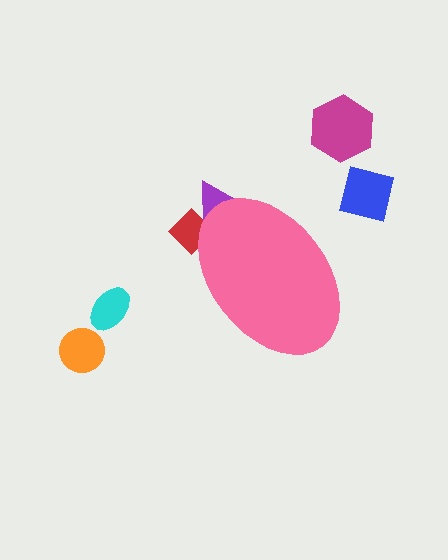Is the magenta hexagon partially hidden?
No, the magenta hexagon is fully visible.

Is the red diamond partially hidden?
Yes, the red diamond is partially hidden behind the pink ellipse.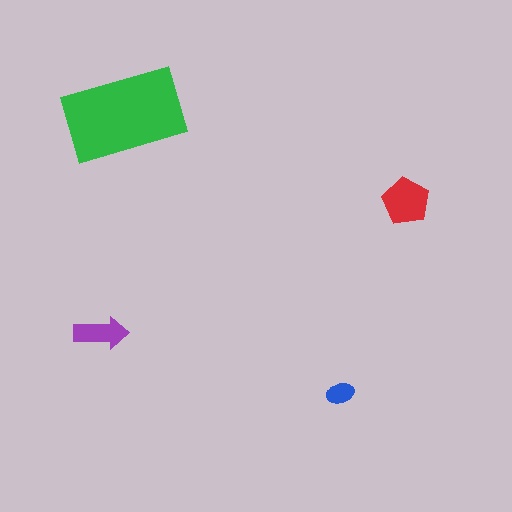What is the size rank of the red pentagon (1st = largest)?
2nd.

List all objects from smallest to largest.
The blue ellipse, the purple arrow, the red pentagon, the green rectangle.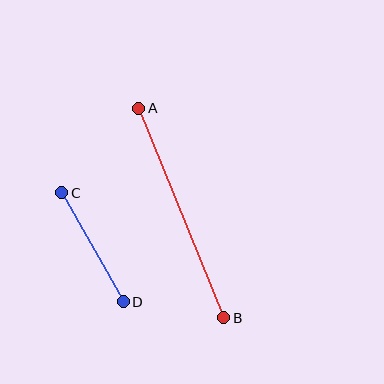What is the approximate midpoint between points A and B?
The midpoint is at approximately (181, 213) pixels.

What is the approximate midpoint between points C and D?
The midpoint is at approximately (92, 247) pixels.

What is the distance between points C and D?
The distance is approximately 125 pixels.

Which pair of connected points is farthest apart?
Points A and B are farthest apart.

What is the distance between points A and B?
The distance is approximately 226 pixels.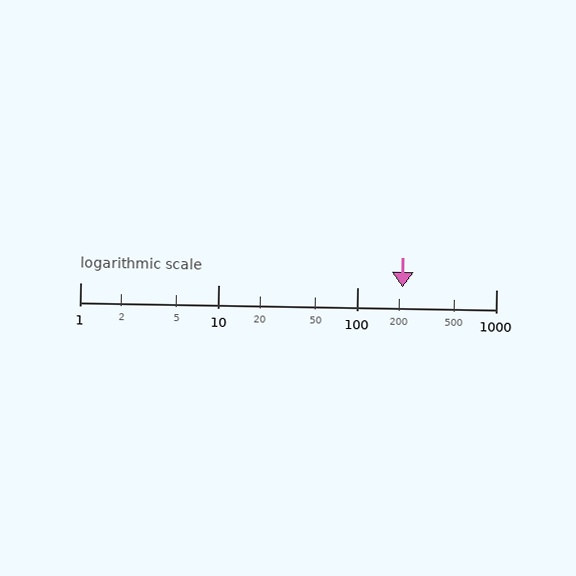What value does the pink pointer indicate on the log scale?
The pointer indicates approximately 210.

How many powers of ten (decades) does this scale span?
The scale spans 3 decades, from 1 to 1000.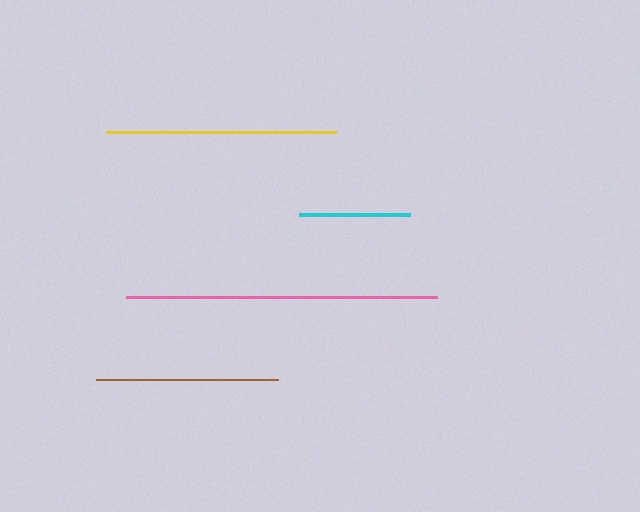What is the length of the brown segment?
The brown segment is approximately 182 pixels long.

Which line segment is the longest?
The pink line is the longest at approximately 311 pixels.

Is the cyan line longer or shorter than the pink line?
The pink line is longer than the cyan line.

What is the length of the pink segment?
The pink segment is approximately 311 pixels long.